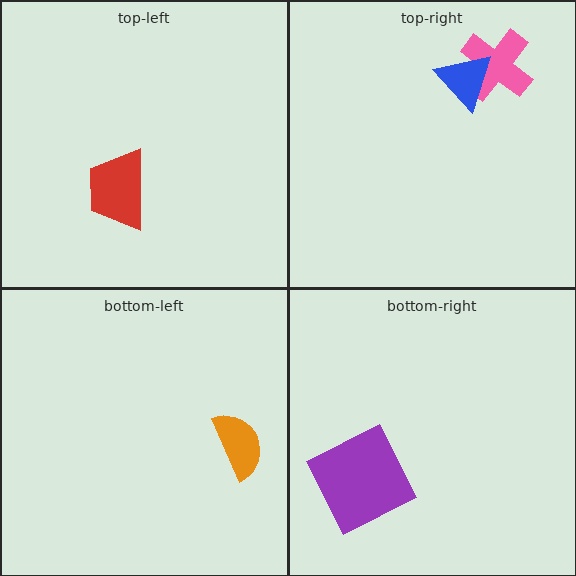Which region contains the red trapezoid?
The top-left region.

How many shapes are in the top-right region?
2.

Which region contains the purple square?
The bottom-right region.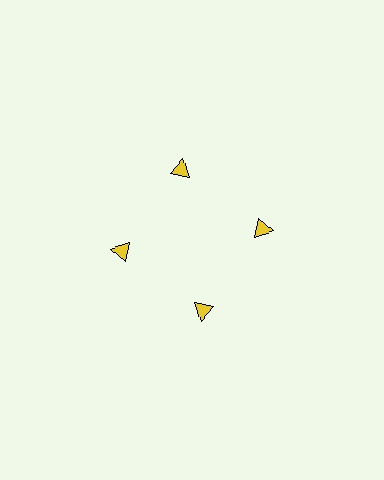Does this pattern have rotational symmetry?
Yes, this pattern has 4-fold rotational symmetry. It looks the same after rotating 90 degrees around the center.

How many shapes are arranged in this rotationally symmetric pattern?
There are 4 shapes, arranged in 4 groups of 1.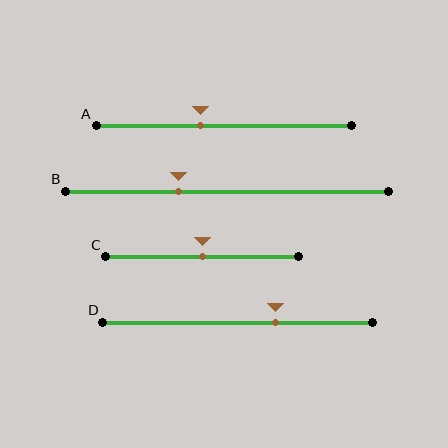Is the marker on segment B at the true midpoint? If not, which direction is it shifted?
No, the marker on segment B is shifted to the left by about 15% of the segment length.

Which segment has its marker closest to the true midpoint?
Segment C has its marker closest to the true midpoint.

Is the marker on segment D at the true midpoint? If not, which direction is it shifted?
No, the marker on segment D is shifted to the right by about 14% of the segment length.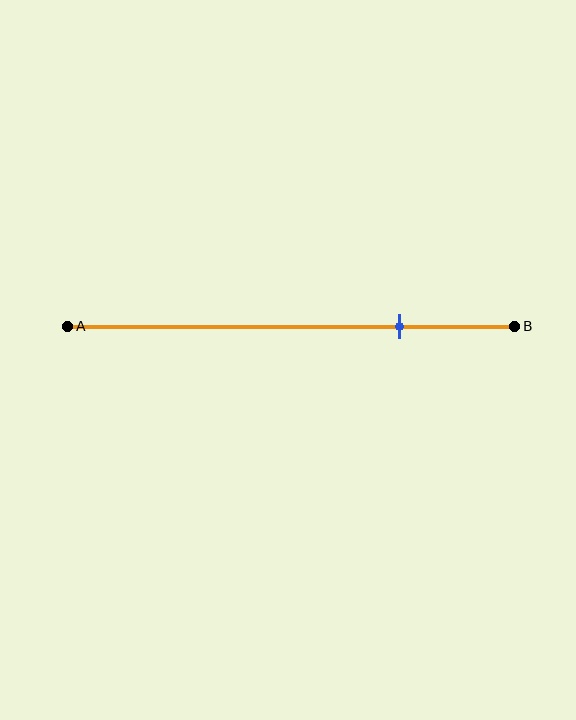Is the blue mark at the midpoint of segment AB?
No, the mark is at about 75% from A, not at the 50% midpoint.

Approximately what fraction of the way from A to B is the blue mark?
The blue mark is approximately 75% of the way from A to B.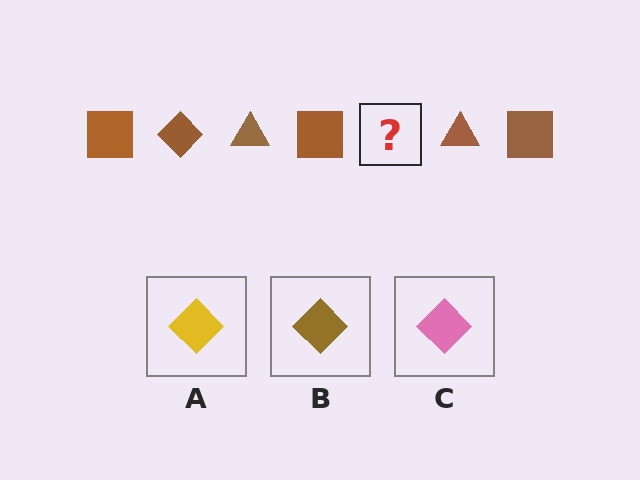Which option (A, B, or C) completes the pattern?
B.